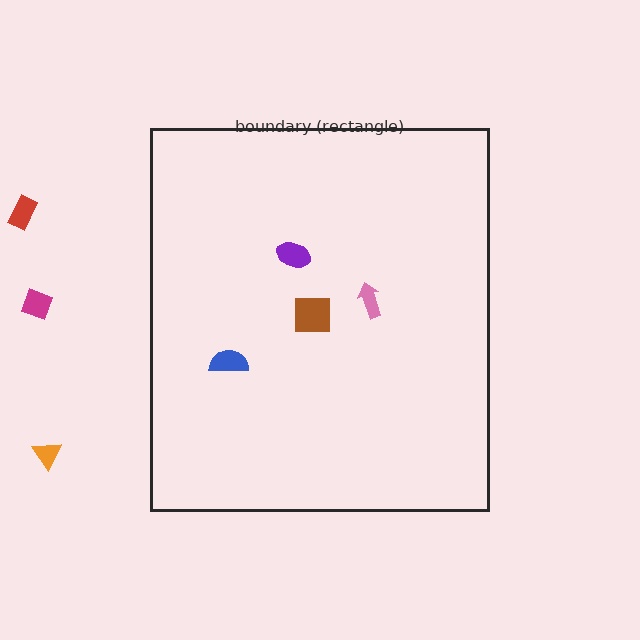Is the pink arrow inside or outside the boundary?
Inside.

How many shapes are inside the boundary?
4 inside, 3 outside.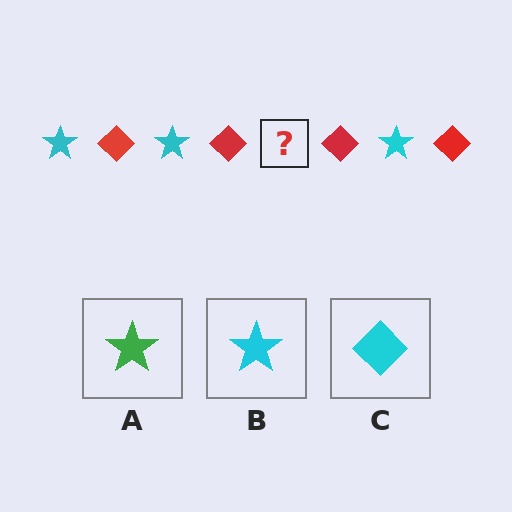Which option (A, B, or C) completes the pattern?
B.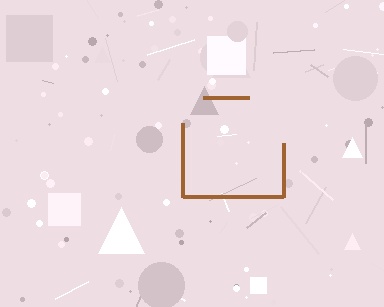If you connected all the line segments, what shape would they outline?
They would outline a square.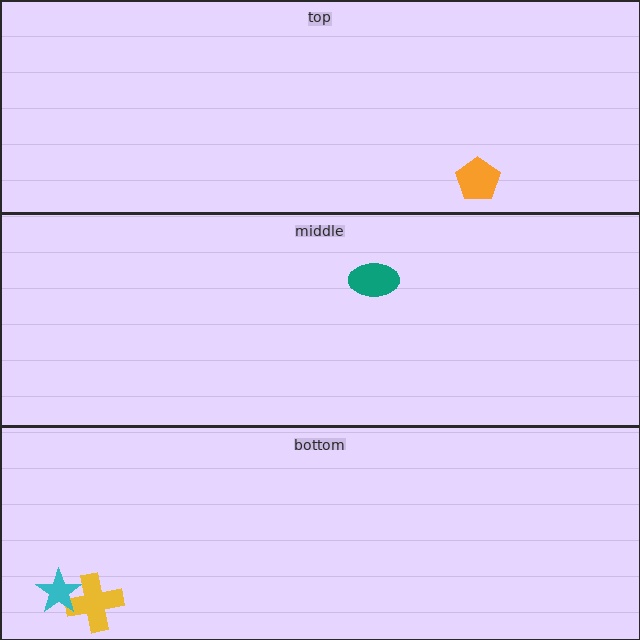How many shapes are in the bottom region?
2.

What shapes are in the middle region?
The teal ellipse.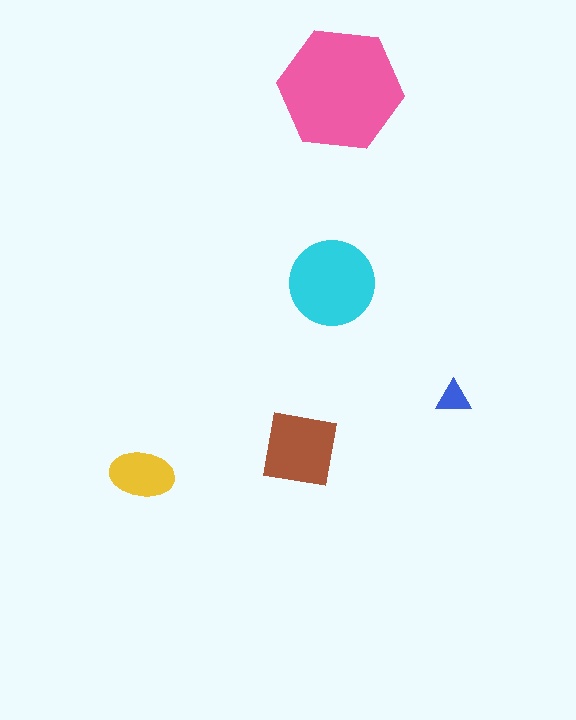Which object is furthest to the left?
The yellow ellipse is leftmost.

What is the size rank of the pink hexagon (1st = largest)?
1st.